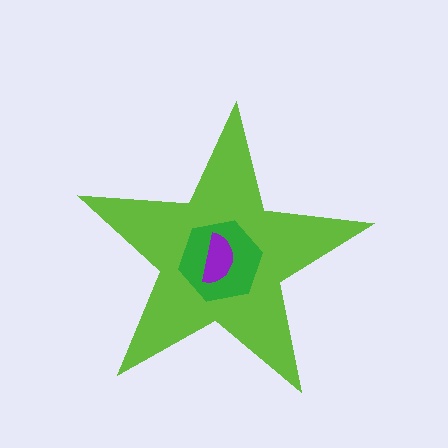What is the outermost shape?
The lime star.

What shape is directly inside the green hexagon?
The purple semicircle.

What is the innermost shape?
The purple semicircle.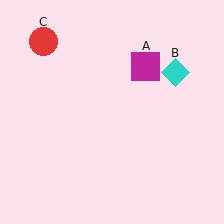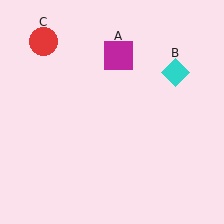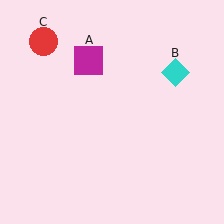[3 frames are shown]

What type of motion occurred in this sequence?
The magenta square (object A) rotated counterclockwise around the center of the scene.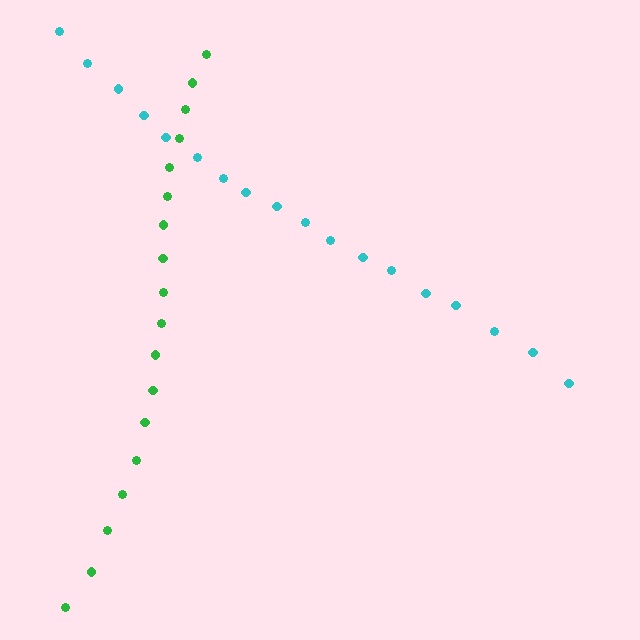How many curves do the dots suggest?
There are 2 distinct paths.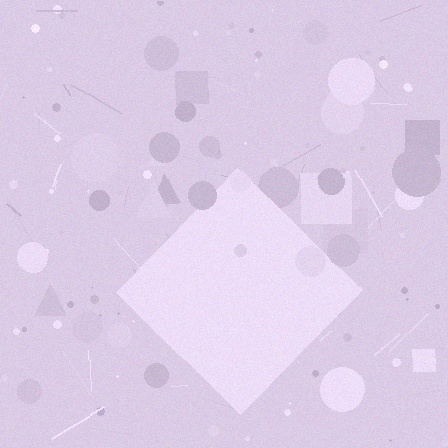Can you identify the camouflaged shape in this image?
The camouflaged shape is a diamond.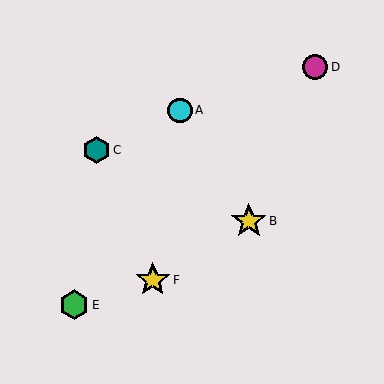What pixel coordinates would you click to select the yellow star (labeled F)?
Click at (153, 280) to select the yellow star F.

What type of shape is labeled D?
Shape D is a magenta circle.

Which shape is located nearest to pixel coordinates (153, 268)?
The yellow star (labeled F) at (153, 280) is nearest to that location.